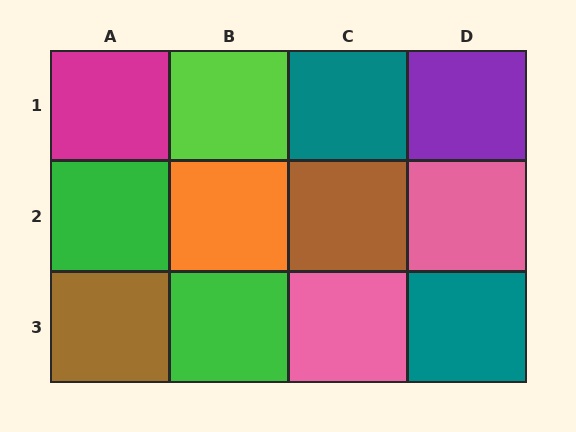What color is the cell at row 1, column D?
Purple.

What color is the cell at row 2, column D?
Pink.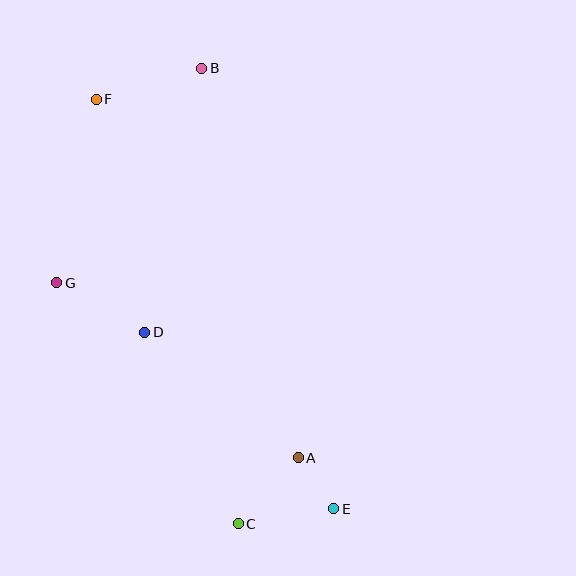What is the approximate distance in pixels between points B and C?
The distance between B and C is approximately 457 pixels.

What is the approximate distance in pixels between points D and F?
The distance between D and F is approximately 238 pixels.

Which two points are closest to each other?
Points A and E are closest to each other.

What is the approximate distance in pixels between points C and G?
The distance between C and G is approximately 302 pixels.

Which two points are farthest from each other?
Points E and F are farthest from each other.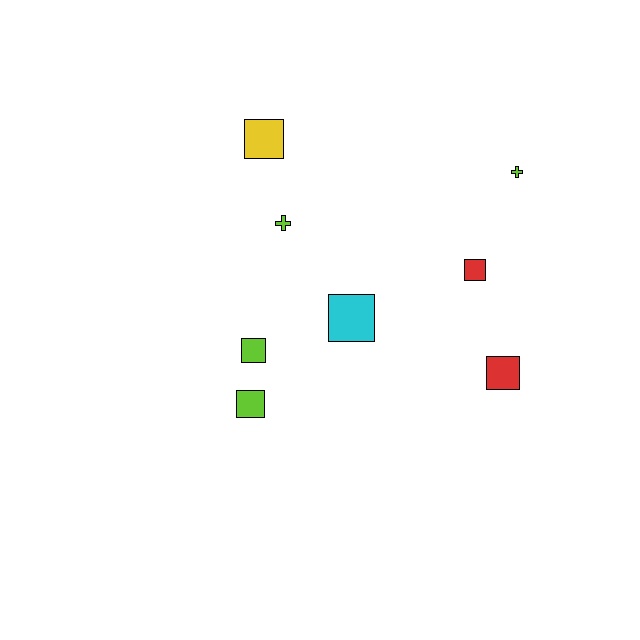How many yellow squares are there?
There is 1 yellow square.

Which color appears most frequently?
Lime, with 4 objects.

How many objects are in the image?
There are 8 objects.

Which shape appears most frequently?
Square, with 6 objects.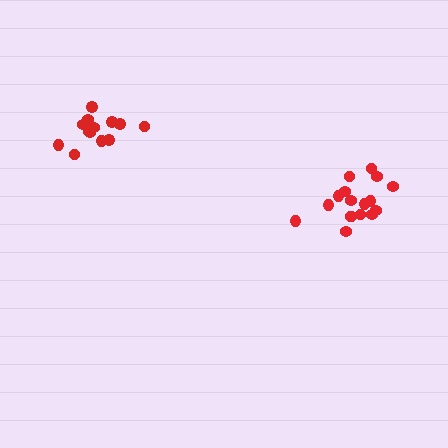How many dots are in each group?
Group 1: 17 dots, Group 2: 13 dots (30 total).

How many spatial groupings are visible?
There are 2 spatial groupings.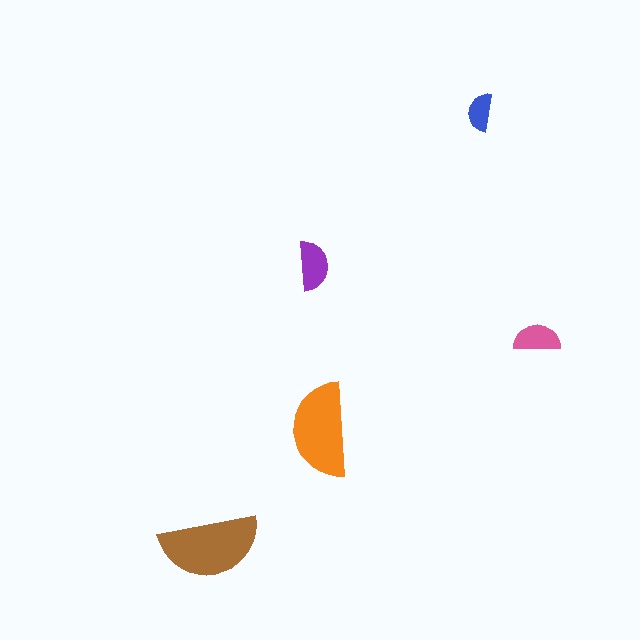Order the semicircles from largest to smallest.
the brown one, the orange one, the purple one, the pink one, the blue one.